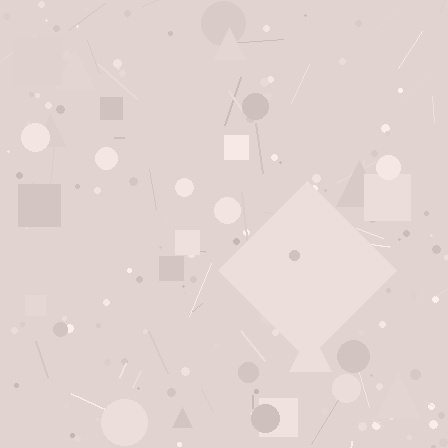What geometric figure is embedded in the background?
A diamond is embedded in the background.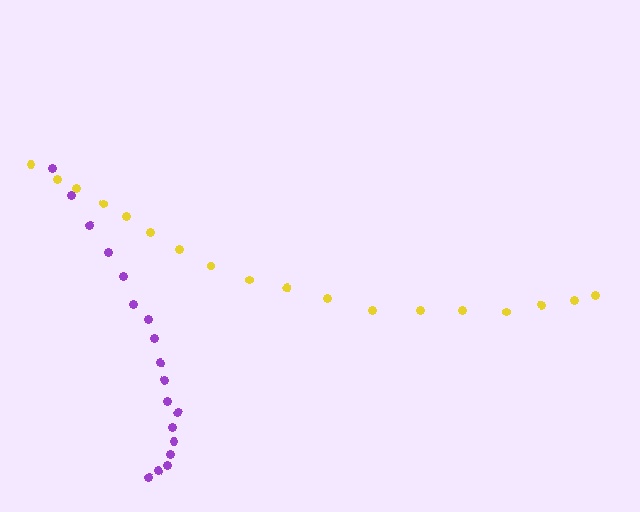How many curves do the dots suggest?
There are 2 distinct paths.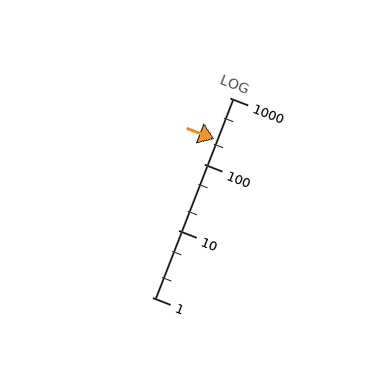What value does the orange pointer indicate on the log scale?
The pointer indicates approximately 240.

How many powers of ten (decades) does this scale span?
The scale spans 3 decades, from 1 to 1000.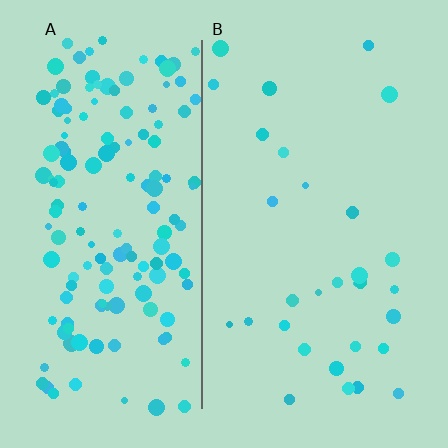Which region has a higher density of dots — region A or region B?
A (the left).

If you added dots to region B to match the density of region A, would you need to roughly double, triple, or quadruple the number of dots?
Approximately quadruple.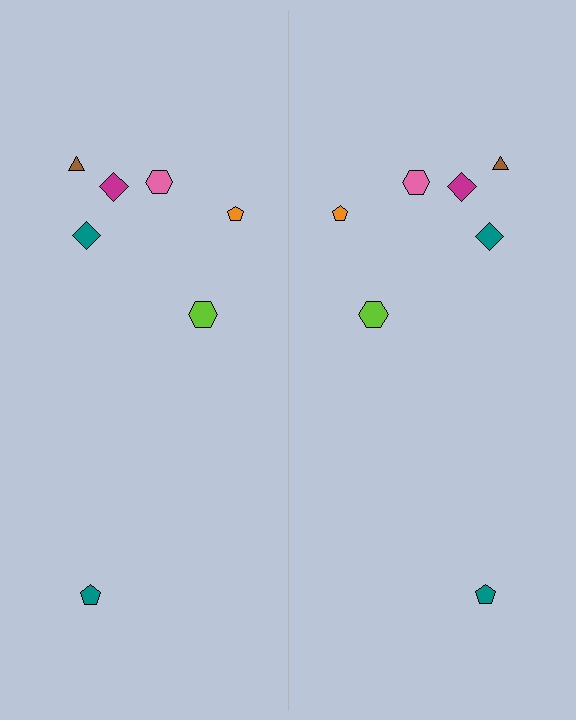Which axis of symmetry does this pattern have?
The pattern has a vertical axis of symmetry running through the center of the image.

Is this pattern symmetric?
Yes, this pattern has bilateral (reflection) symmetry.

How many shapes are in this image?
There are 14 shapes in this image.